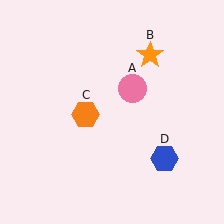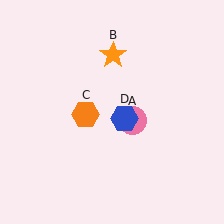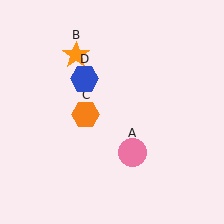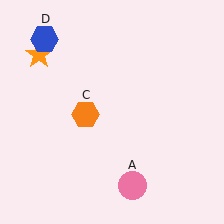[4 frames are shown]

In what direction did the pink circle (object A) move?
The pink circle (object A) moved down.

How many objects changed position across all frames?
3 objects changed position: pink circle (object A), orange star (object B), blue hexagon (object D).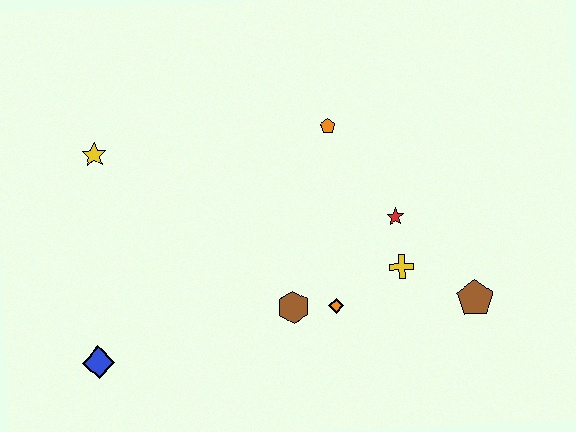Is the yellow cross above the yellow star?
No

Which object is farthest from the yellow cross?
The yellow star is farthest from the yellow cross.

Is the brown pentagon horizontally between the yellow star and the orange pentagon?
No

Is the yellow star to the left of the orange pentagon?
Yes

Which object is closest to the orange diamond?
The brown hexagon is closest to the orange diamond.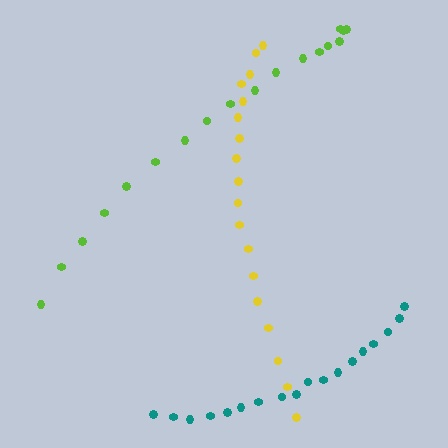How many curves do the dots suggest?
There are 3 distinct paths.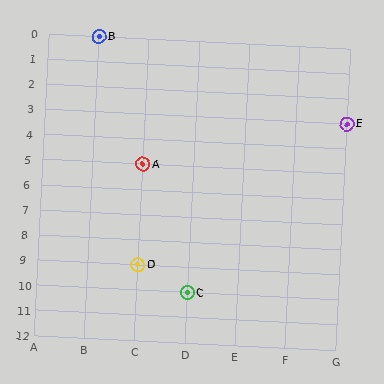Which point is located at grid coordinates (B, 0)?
Point B is at (B, 0).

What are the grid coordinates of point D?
Point D is at grid coordinates (C, 9).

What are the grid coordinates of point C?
Point C is at grid coordinates (D, 10).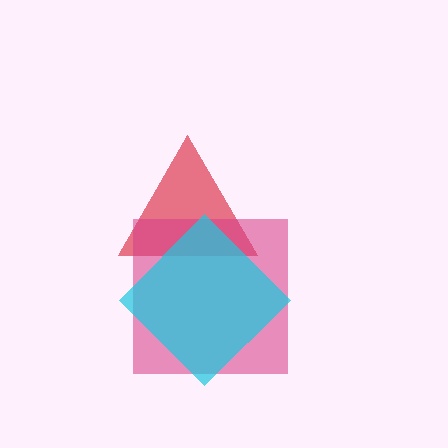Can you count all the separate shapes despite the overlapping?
Yes, there are 3 separate shapes.